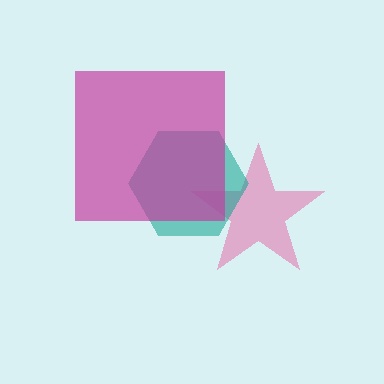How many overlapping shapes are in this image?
There are 3 overlapping shapes in the image.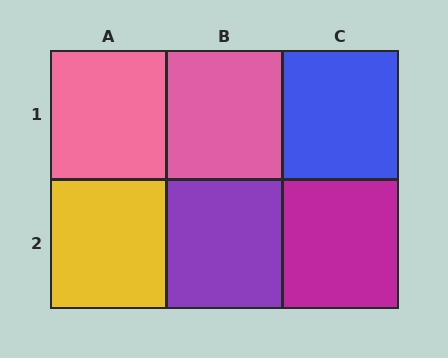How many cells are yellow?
1 cell is yellow.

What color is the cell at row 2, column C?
Magenta.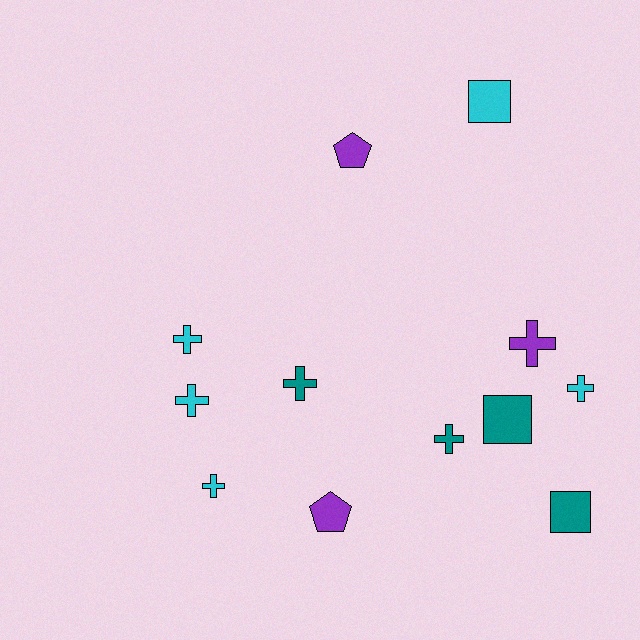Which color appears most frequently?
Cyan, with 5 objects.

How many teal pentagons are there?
There are no teal pentagons.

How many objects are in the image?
There are 12 objects.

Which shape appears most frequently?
Cross, with 7 objects.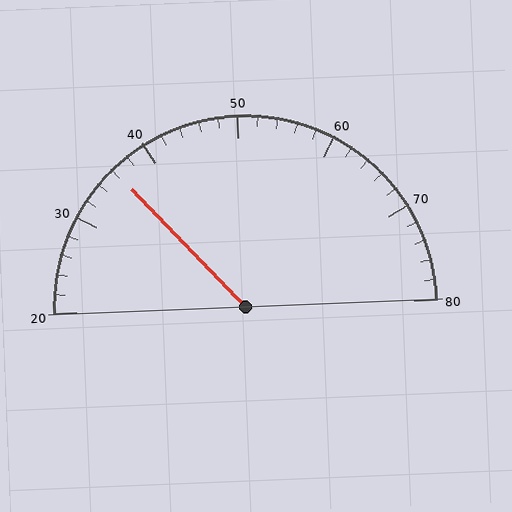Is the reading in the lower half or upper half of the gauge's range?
The reading is in the lower half of the range (20 to 80).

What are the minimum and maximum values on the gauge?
The gauge ranges from 20 to 80.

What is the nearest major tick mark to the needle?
The nearest major tick mark is 40.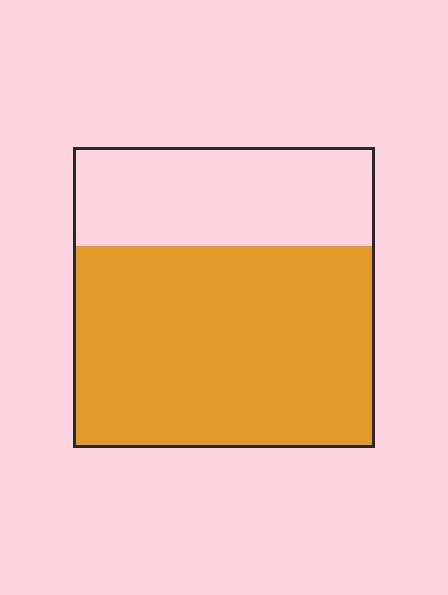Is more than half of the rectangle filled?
Yes.